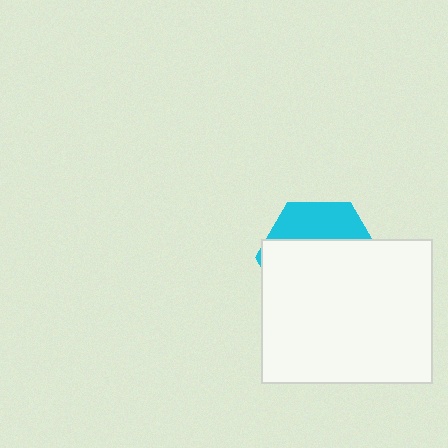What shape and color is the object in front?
The object in front is a white rectangle.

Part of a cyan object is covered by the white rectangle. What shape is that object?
It is a hexagon.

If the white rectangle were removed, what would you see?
You would see the complete cyan hexagon.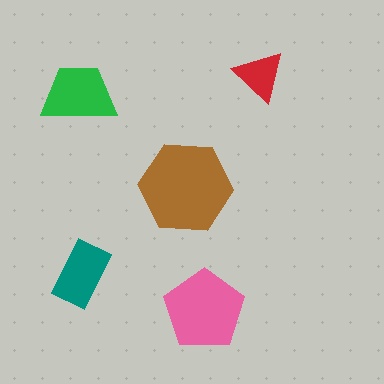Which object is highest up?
The red triangle is topmost.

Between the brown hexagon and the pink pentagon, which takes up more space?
The brown hexagon.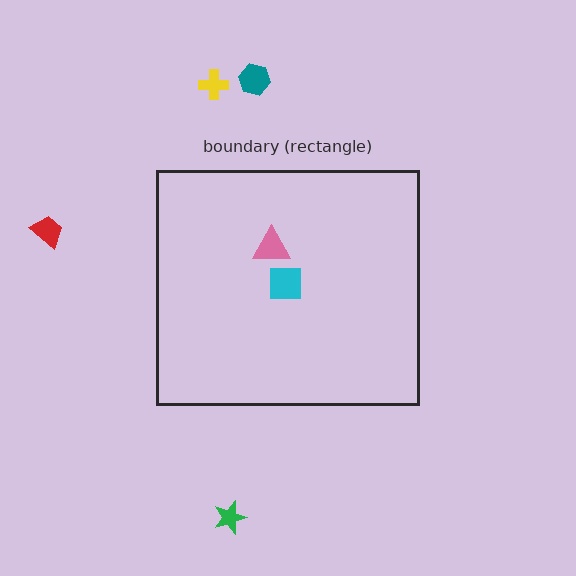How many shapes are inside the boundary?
2 inside, 4 outside.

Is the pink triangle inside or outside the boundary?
Inside.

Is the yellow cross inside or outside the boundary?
Outside.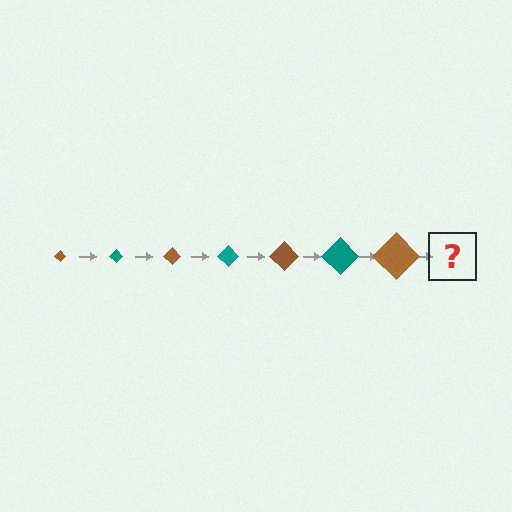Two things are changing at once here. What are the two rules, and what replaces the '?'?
The two rules are that the diamond grows larger each step and the color cycles through brown and teal. The '?' should be a teal diamond, larger than the previous one.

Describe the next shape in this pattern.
It should be a teal diamond, larger than the previous one.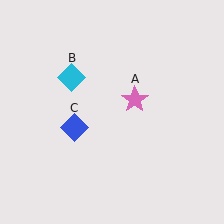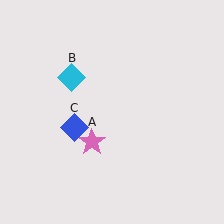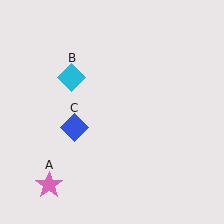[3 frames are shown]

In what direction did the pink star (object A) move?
The pink star (object A) moved down and to the left.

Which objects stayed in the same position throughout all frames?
Cyan diamond (object B) and blue diamond (object C) remained stationary.